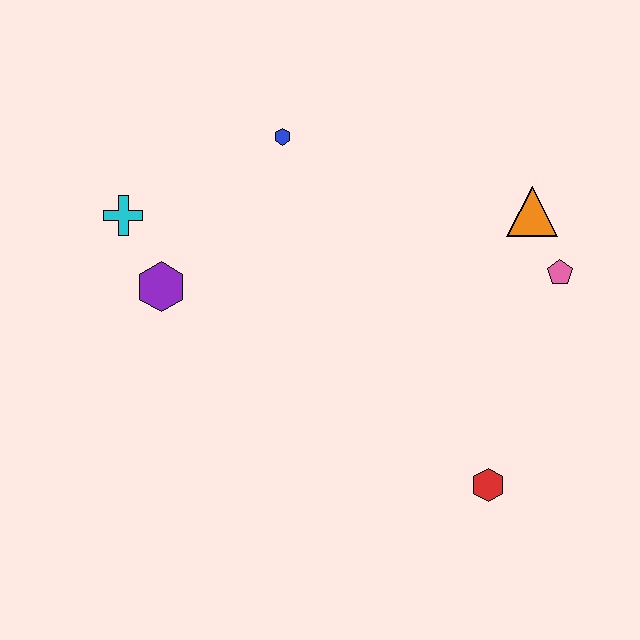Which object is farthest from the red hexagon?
The cyan cross is farthest from the red hexagon.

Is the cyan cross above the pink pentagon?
Yes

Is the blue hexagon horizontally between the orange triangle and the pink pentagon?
No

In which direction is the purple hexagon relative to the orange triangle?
The purple hexagon is to the left of the orange triangle.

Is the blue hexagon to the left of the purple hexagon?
No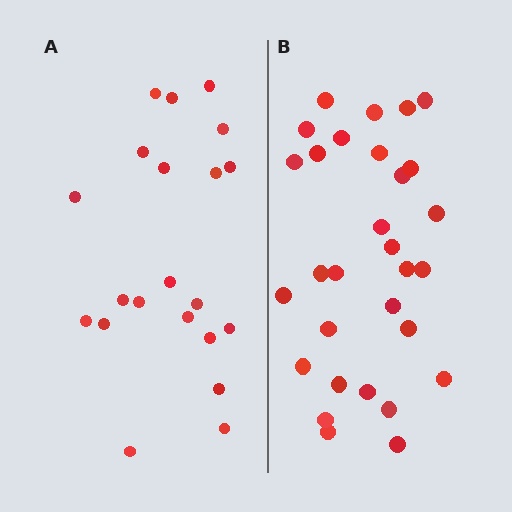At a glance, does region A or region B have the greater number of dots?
Region B (the right region) has more dots.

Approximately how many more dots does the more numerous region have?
Region B has roughly 8 or so more dots than region A.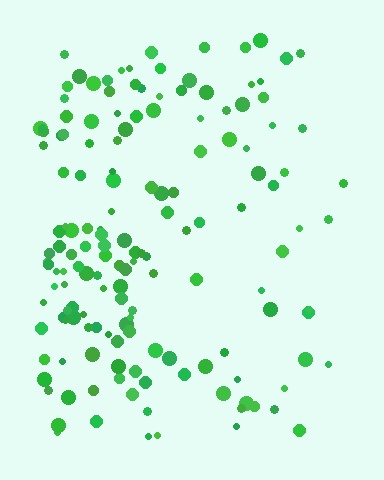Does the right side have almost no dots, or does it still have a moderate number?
Still a moderate number, just noticeably fewer than the left.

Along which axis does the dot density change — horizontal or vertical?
Horizontal.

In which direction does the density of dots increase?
From right to left, with the left side densest.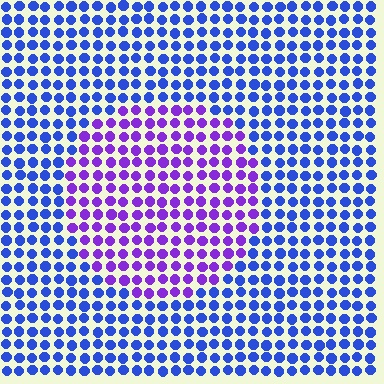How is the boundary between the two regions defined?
The boundary is defined purely by a slight shift in hue (about 44 degrees). Spacing, size, and orientation are identical on both sides.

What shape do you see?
I see a circle.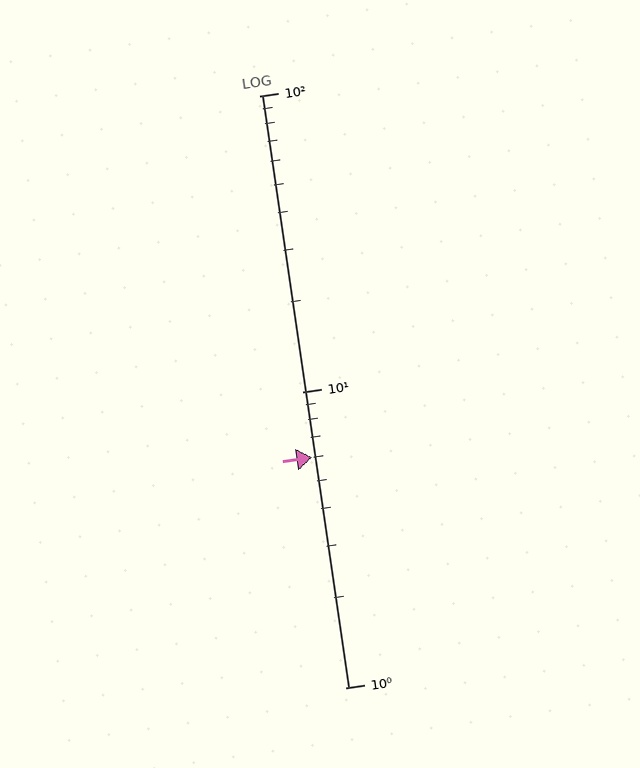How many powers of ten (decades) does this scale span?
The scale spans 2 decades, from 1 to 100.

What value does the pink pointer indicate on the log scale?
The pointer indicates approximately 6.